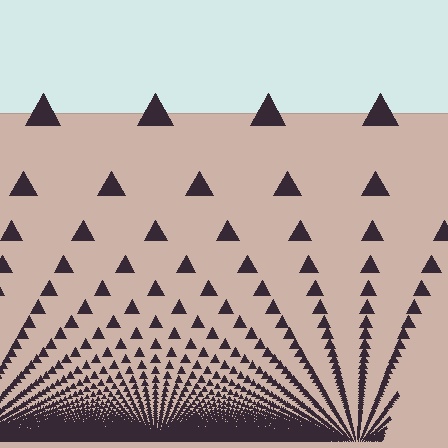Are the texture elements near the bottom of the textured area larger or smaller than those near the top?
Smaller. The gradient is inverted — elements near the bottom are smaller and denser.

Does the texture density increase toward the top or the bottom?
Density increases toward the bottom.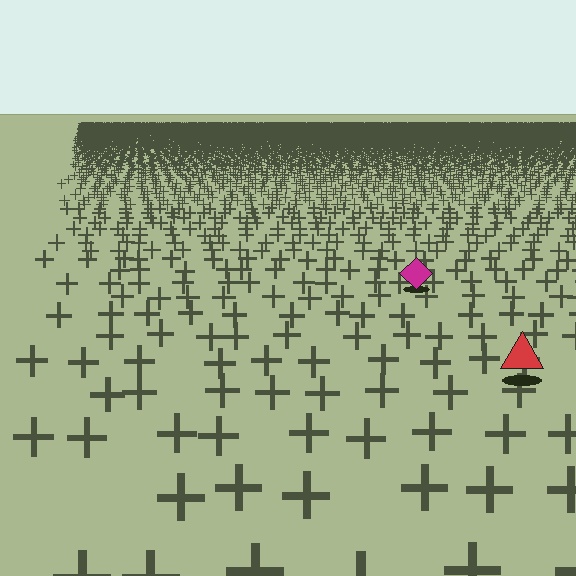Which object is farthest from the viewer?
The magenta diamond is farthest from the viewer. It appears smaller and the ground texture around it is denser.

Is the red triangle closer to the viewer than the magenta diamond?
Yes. The red triangle is closer — you can tell from the texture gradient: the ground texture is coarser near it.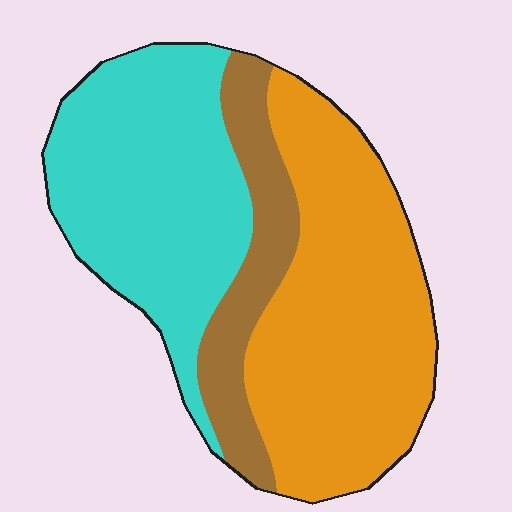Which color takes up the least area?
Brown, at roughly 15%.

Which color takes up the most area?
Orange, at roughly 45%.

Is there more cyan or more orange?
Orange.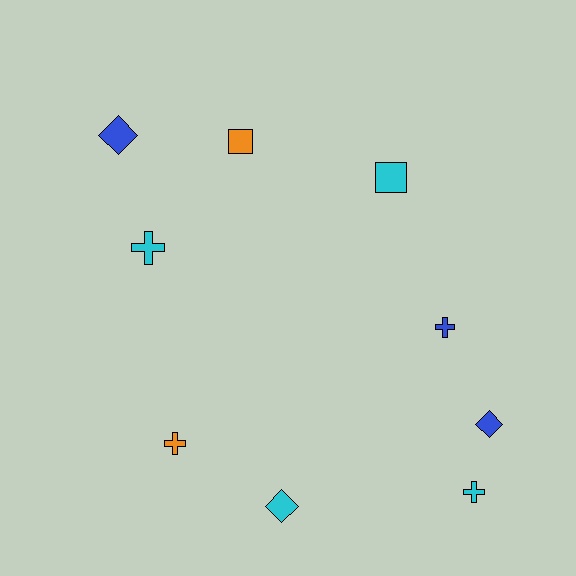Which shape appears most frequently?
Cross, with 4 objects.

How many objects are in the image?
There are 9 objects.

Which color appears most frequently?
Cyan, with 4 objects.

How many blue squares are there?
There are no blue squares.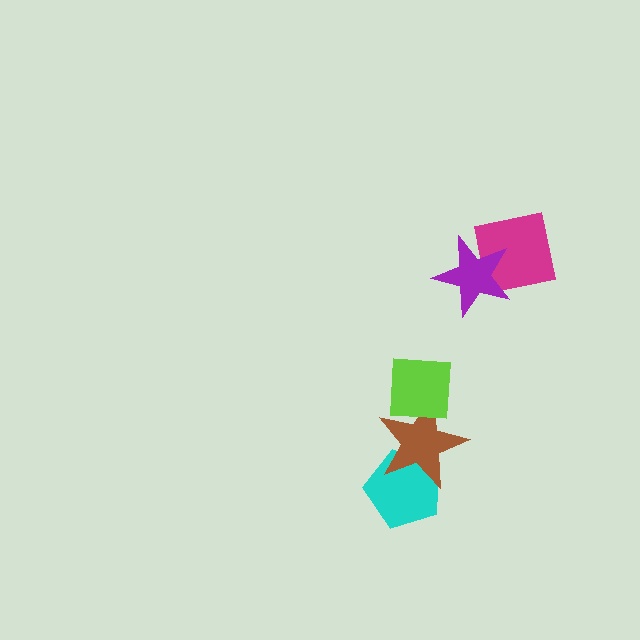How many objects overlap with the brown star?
2 objects overlap with the brown star.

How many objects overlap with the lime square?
1 object overlaps with the lime square.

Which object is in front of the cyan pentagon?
The brown star is in front of the cyan pentagon.